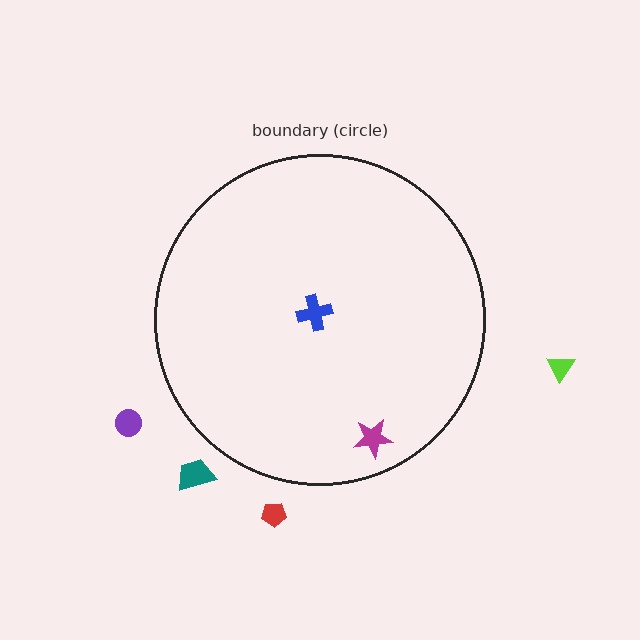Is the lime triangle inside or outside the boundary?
Outside.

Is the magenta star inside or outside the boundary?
Inside.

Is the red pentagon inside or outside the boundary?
Outside.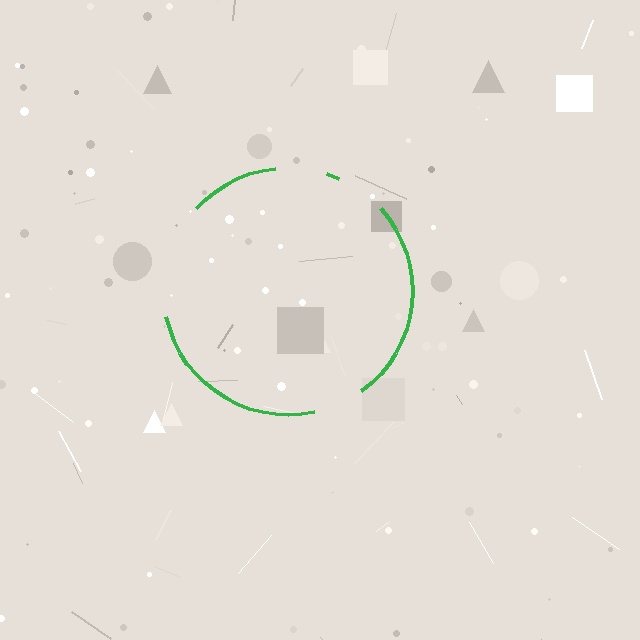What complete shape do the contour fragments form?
The contour fragments form a circle.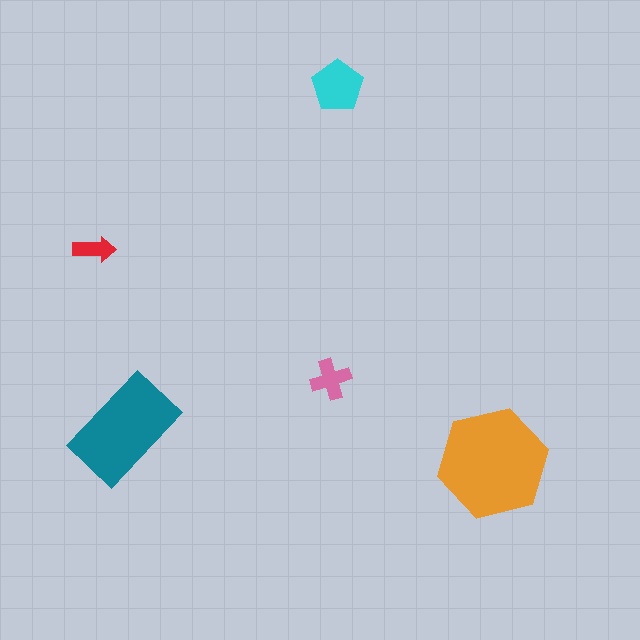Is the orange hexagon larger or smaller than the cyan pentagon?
Larger.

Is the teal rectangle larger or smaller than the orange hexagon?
Smaller.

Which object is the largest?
The orange hexagon.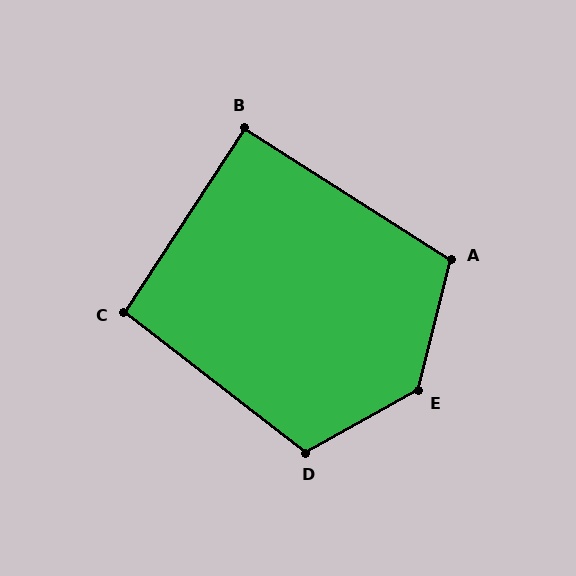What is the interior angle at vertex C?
Approximately 94 degrees (approximately right).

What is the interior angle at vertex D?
Approximately 113 degrees (obtuse).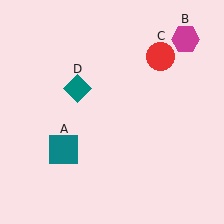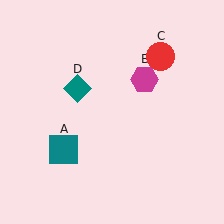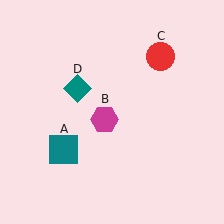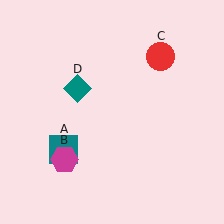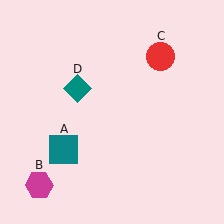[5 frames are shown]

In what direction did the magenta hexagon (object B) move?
The magenta hexagon (object B) moved down and to the left.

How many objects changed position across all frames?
1 object changed position: magenta hexagon (object B).